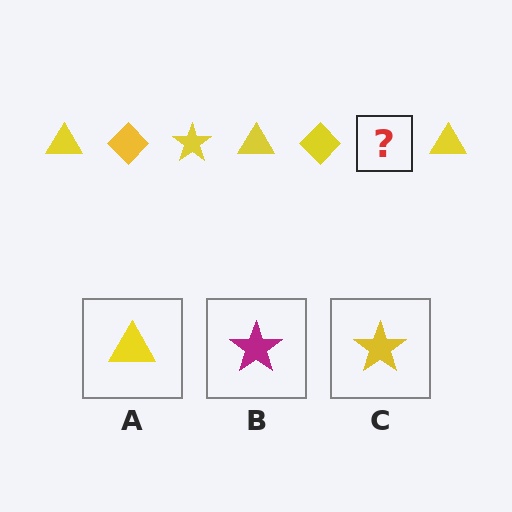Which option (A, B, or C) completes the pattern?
C.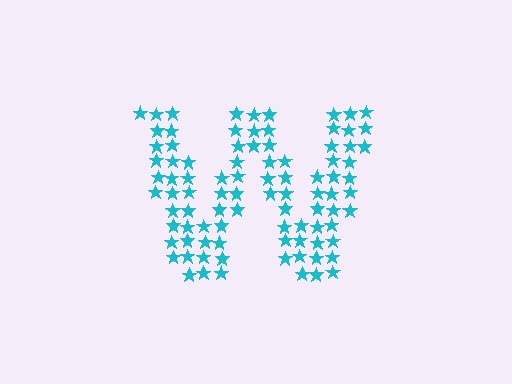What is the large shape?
The large shape is the letter W.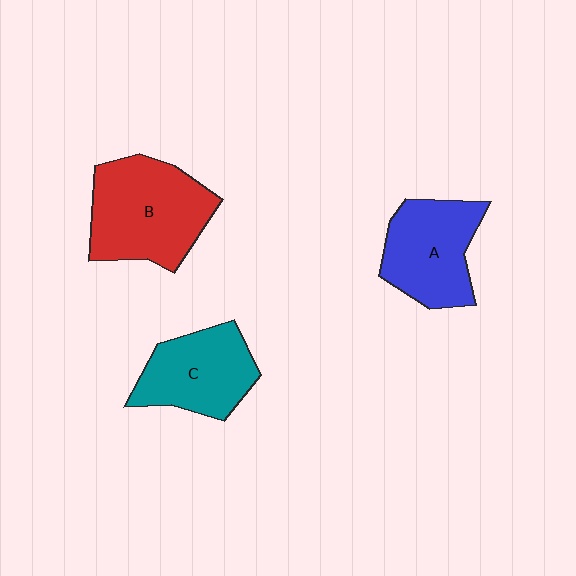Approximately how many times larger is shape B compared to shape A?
Approximately 1.3 times.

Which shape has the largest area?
Shape B (red).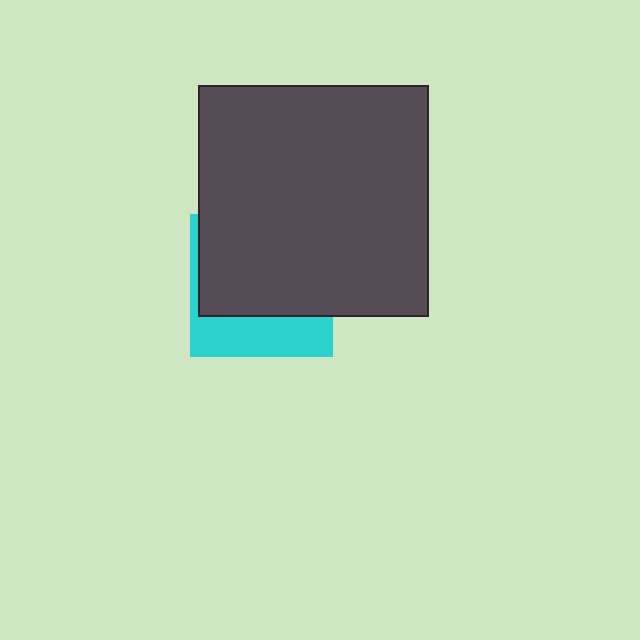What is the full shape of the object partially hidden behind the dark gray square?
The partially hidden object is a cyan square.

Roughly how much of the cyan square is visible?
A small part of it is visible (roughly 32%).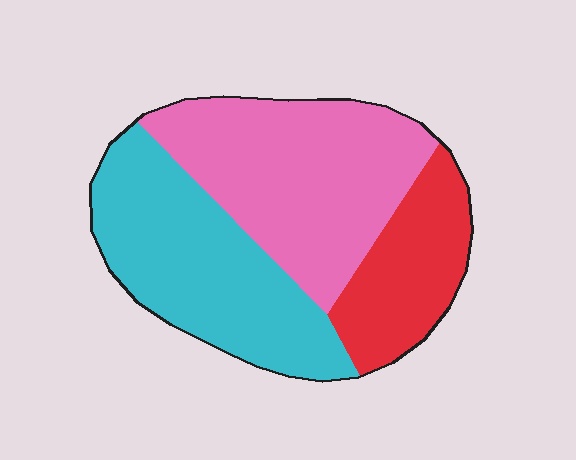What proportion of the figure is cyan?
Cyan covers around 40% of the figure.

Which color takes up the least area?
Red, at roughly 20%.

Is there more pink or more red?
Pink.